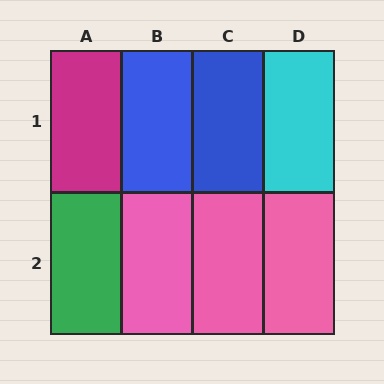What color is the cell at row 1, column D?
Cyan.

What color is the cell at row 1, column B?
Blue.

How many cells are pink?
3 cells are pink.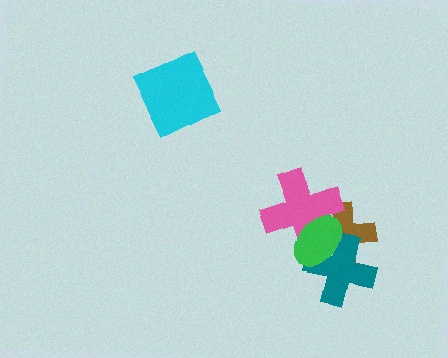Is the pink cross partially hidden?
Yes, it is partially covered by another shape.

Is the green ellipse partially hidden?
No, no other shape covers it.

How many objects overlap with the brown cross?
3 objects overlap with the brown cross.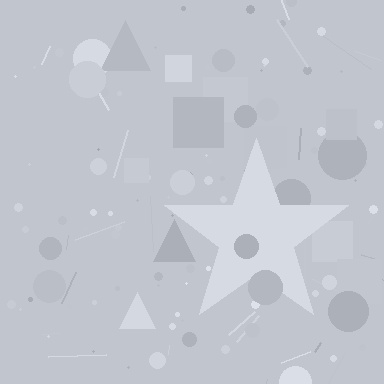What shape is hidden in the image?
A star is hidden in the image.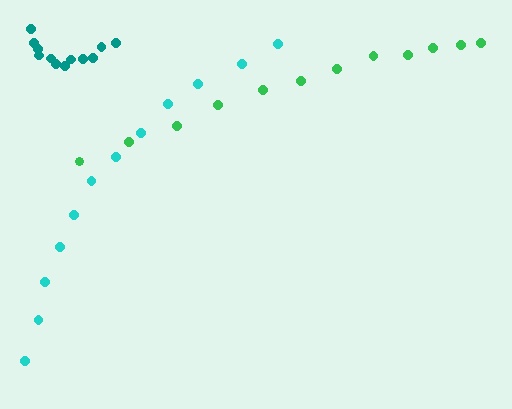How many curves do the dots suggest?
There are 3 distinct paths.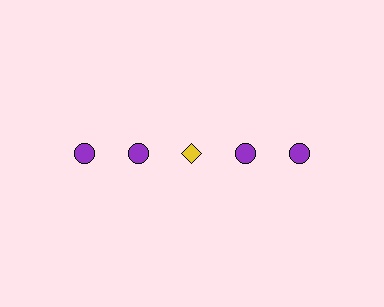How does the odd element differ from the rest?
It differs in both color (yellow instead of purple) and shape (diamond instead of circle).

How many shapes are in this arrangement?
There are 5 shapes arranged in a grid pattern.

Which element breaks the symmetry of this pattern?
The yellow diamond in the top row, center column breaks the symmetry. All other shapes are purple circles.